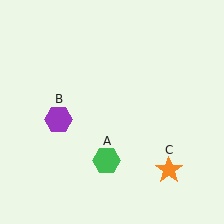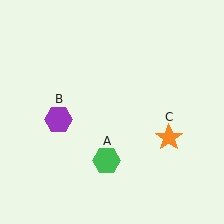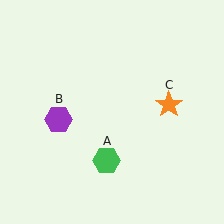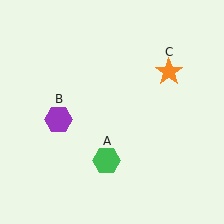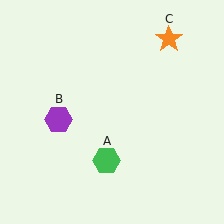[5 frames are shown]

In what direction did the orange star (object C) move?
The orange star (object C) moved up.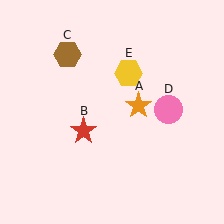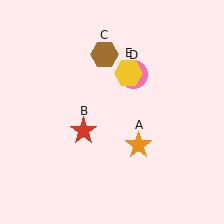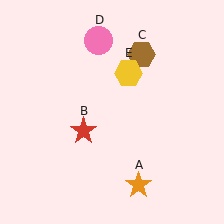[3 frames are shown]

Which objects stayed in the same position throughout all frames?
Red star (object B) and yellow hexagon (object E) remained stationary.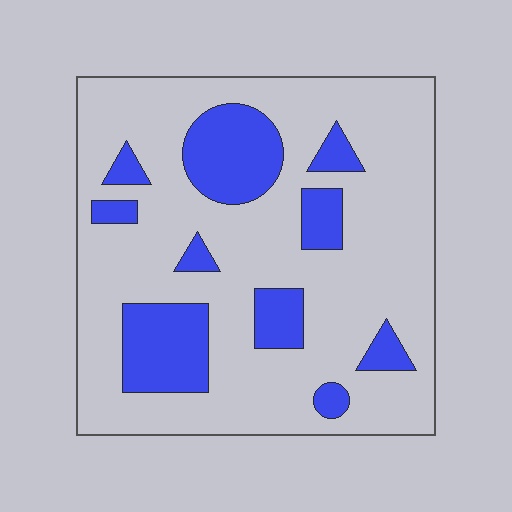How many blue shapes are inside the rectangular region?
10.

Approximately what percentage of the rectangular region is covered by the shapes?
Approximately 25%.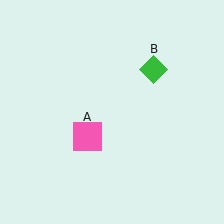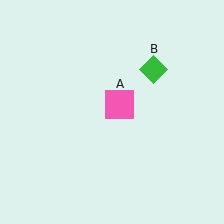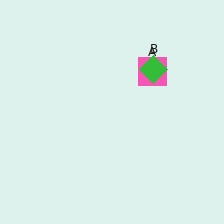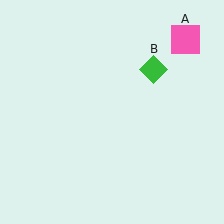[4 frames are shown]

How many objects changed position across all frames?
1 object changed position: pink square (object A).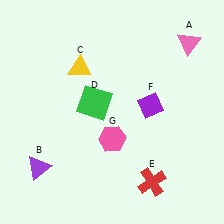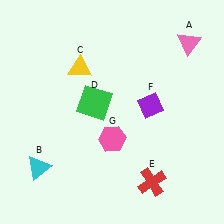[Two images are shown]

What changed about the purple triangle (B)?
In Image 1, B is purple. In Image 2, it changed to cyan.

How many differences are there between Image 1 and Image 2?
There is 1 difference between the two images.